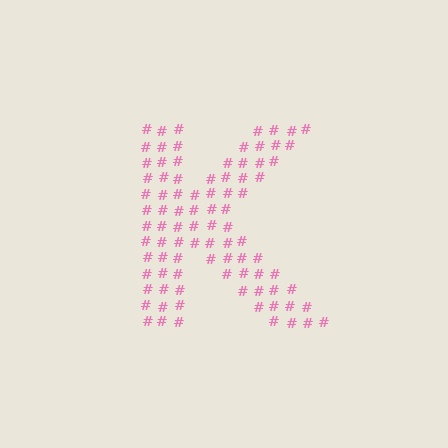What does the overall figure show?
The overall figure shows the letter K.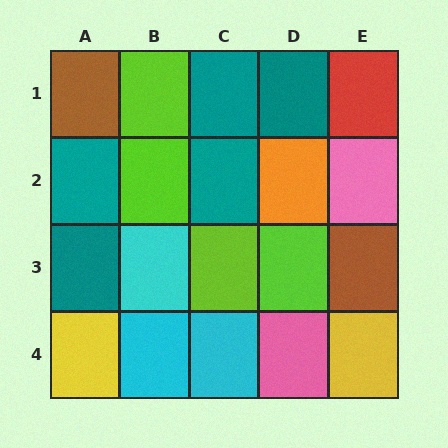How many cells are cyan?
3 cells are cyan.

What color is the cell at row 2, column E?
Pink.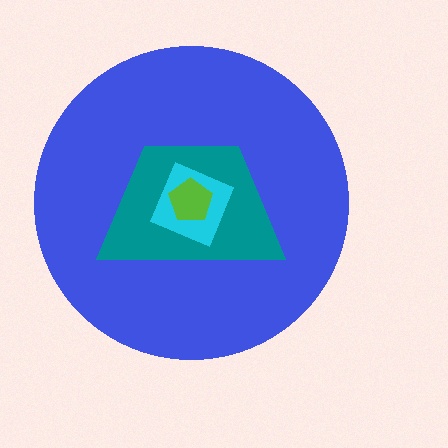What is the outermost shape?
The blue circle.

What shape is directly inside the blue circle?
The teal trapezoid.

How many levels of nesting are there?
4.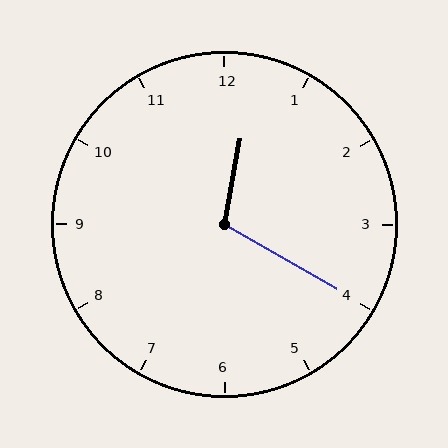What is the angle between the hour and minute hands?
Approximately 110 degrees.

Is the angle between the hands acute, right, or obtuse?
It is obtuse.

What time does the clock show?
12:20.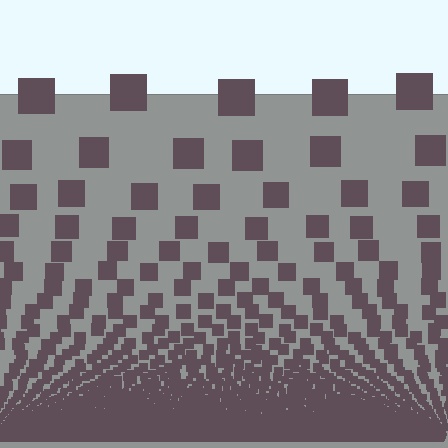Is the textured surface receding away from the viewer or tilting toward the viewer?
The surface appears to tilt toward the viewer. Texture elements get larger and sparser toward the top.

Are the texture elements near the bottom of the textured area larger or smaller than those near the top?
Smaller. The gradient is inverted — elements near the bottom are smaller and denser.